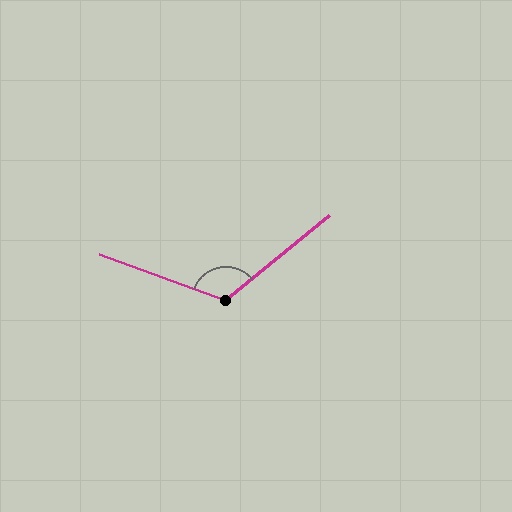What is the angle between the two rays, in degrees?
Approximately 120 degrees.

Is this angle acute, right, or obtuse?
It is obtuse.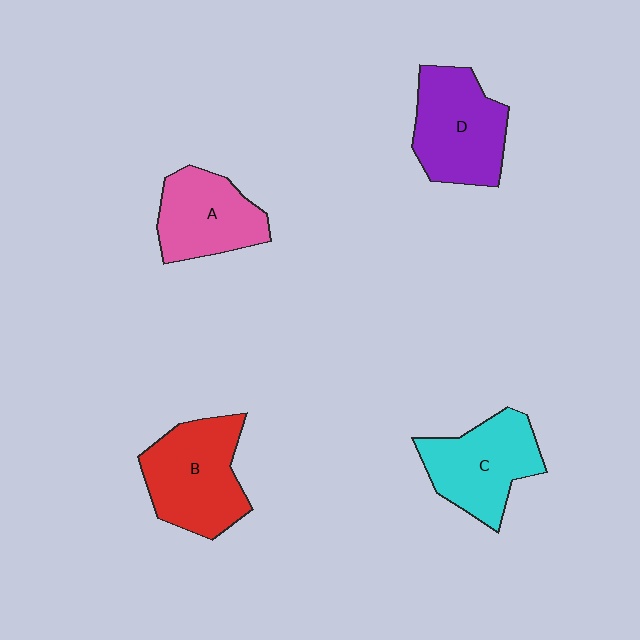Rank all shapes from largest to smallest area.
From largest to smallest: B (red), D (purple), C (cyan), A (pink).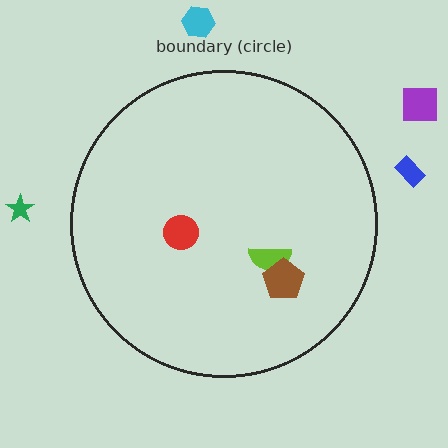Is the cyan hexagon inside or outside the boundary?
Outside.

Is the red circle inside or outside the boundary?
Inside.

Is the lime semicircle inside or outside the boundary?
Inside.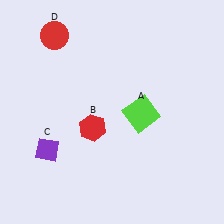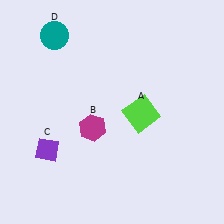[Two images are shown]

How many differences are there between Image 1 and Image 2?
There are 2 differences between the two images.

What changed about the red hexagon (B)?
In Image 1, B is red. In Image 2, it changed to magenta.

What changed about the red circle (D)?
In Image 1, D is red. In Image 2, it changed to teal.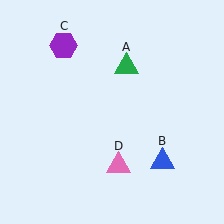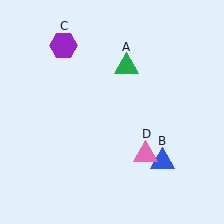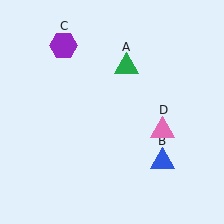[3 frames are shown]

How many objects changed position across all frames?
1 object changed position: pink triangle (object D).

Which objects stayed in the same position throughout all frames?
Green triangle (object A) and blue triangle (object B) and purple hexagon (object C) remained stationary.